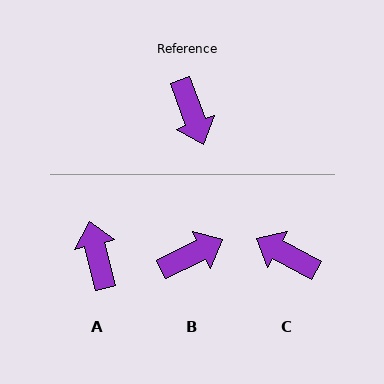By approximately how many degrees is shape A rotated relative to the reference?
Approximately 174 degrees counter-clockwise.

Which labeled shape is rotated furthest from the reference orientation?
A, about 174 degrees away.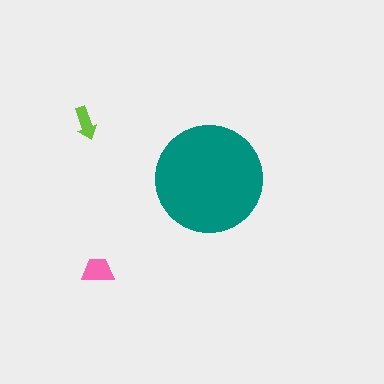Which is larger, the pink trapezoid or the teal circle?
The teal circle.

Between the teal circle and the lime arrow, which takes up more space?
The teal circle.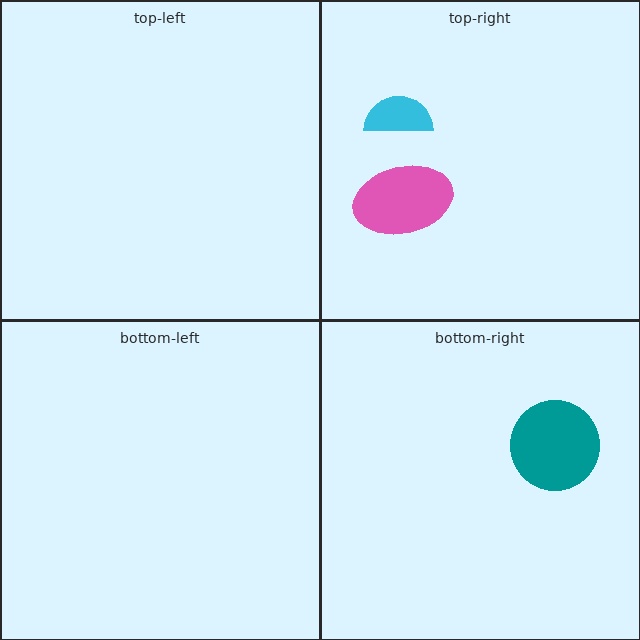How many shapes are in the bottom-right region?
1.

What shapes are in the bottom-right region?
The teal circle.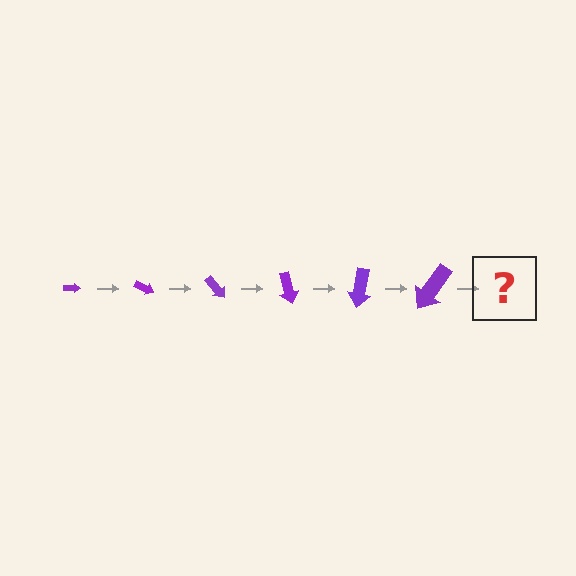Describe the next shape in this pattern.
It should be an arrow, larger than the previous one and rotated 150 degrees from the start.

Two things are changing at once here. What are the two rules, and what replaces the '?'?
The two rules are that the arrow grows larger each step and it rotates 25 degrees each step. The '?' should be an arrow, larger than the previous one and rotated 150 degrees from the start.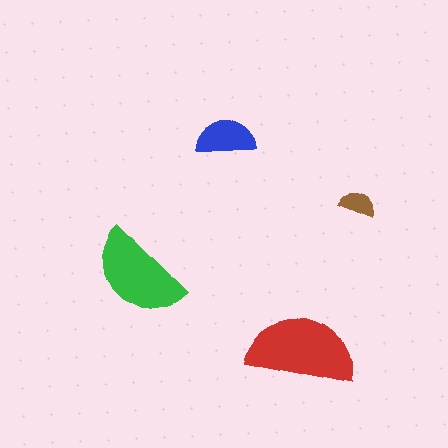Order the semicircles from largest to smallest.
the red one, the green one, the blue one, the brown one.